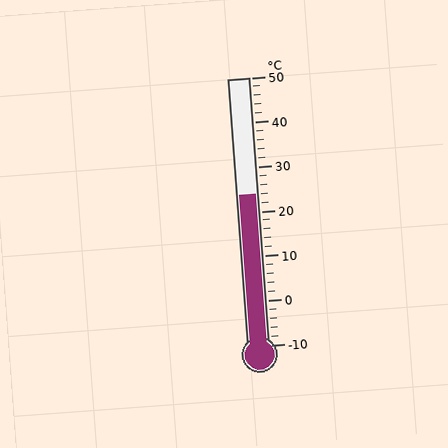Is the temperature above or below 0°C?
The temperature is above 0°C.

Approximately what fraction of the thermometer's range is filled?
The thermometer is filled to approximately 55% of its range.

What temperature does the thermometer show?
The thermometer shows approximately 24°C.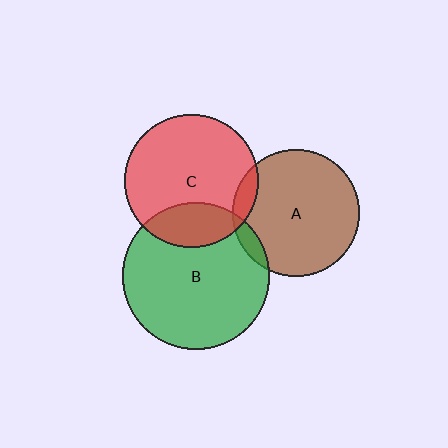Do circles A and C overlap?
Yes.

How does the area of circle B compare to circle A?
Approximately 1.3 times.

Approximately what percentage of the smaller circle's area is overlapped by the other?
Approximately 10%.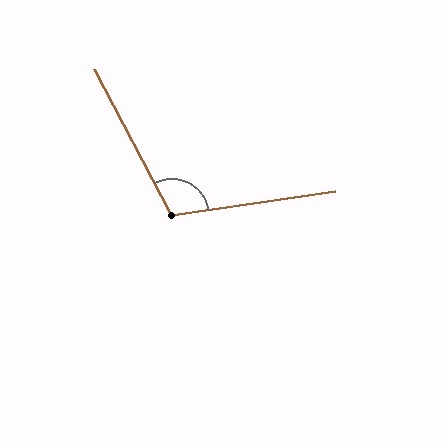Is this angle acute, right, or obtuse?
It is obtuse.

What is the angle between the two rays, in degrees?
Approximately 109 degrees.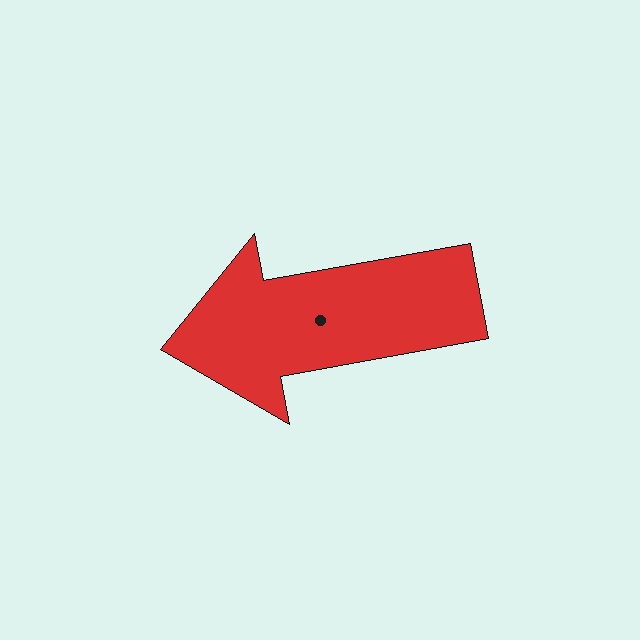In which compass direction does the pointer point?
West.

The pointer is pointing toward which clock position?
Roughly 9 o'clock.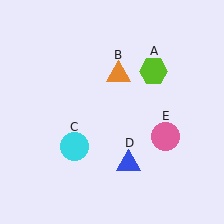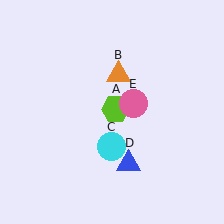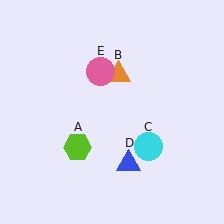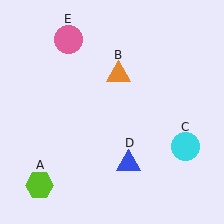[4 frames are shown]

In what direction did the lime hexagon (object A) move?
The lime hexagon (object A) moved down and to the left.